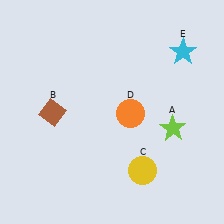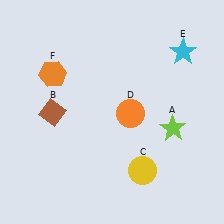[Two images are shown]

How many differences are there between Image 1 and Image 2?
There is 1 difference between the two images.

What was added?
An orange hexagon (F) was added in Image 2.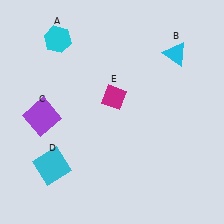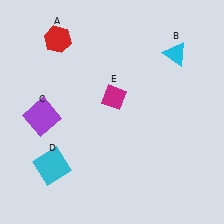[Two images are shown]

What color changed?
The hexagon (A) changed from cyan in Image 1 to red in Image 2.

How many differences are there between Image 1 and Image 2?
There is 1 difference between the two images.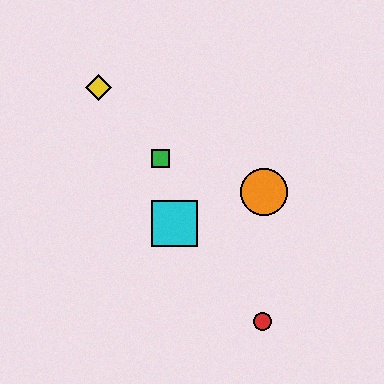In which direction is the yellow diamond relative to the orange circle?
The yellow diamond is to the left of the orange circle.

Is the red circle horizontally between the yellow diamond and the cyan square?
No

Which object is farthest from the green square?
The red circle is farthest from the green square.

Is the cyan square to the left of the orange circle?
Yes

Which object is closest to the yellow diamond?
The green square is closest to the yellow diamond.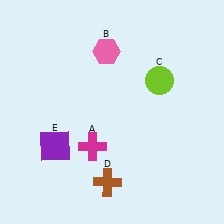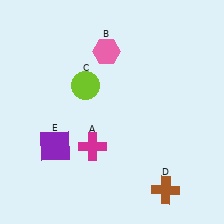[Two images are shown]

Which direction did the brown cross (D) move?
The brown cross (D) moved right.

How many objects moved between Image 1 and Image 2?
2 objects moved between the two images.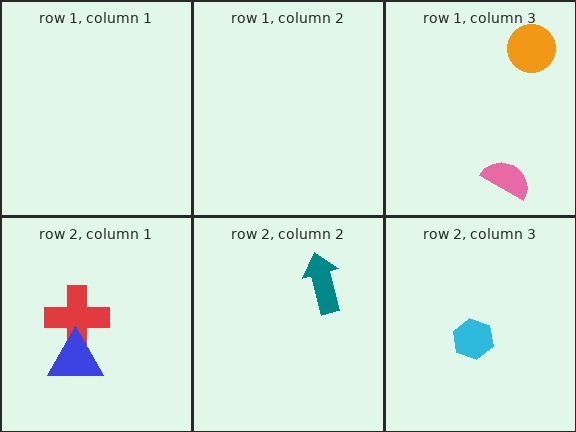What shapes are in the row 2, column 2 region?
The teal arrow.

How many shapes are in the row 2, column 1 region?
2.